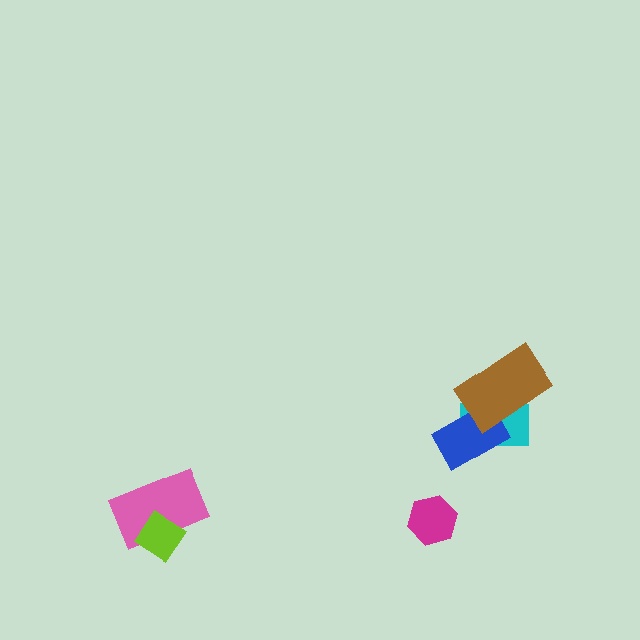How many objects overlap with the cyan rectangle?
2 objects overlap with the cyan rectangle.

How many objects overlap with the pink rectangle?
1 object overlaps with the pink rectangle.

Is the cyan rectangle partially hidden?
Yes, it is partially covered by another shape.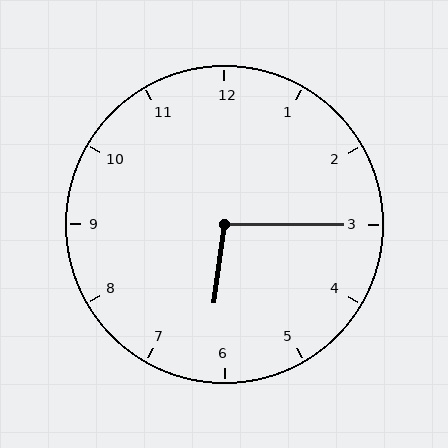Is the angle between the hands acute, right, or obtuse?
It is obtuse.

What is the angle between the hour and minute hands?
Approximately 98 degrees.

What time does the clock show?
6:15.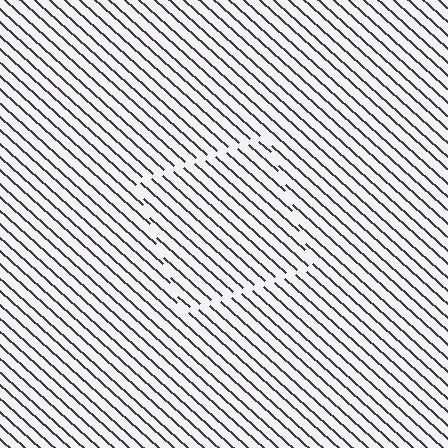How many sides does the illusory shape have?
4 sides — the line-ends trace a square.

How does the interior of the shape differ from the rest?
The interior of the shape contains the same grating, shifted by half a period — the contour is defined by the phase discontinuity where line-ends from the inner and outer gratings abut.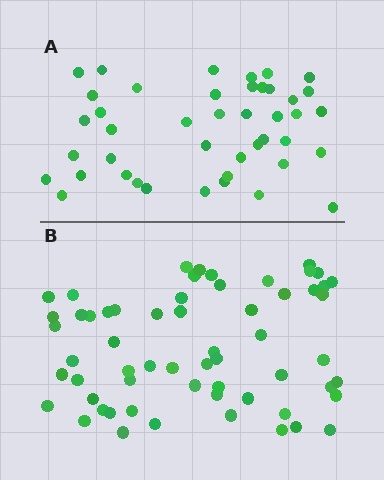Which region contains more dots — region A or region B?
Region B (the bottom region) has more dots.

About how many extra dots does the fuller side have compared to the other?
Region B has approximately 15 more dots than region A.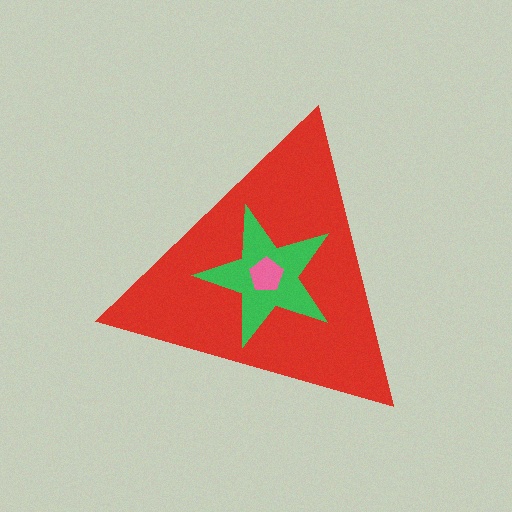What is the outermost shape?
The red triangle.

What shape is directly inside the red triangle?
The green star.